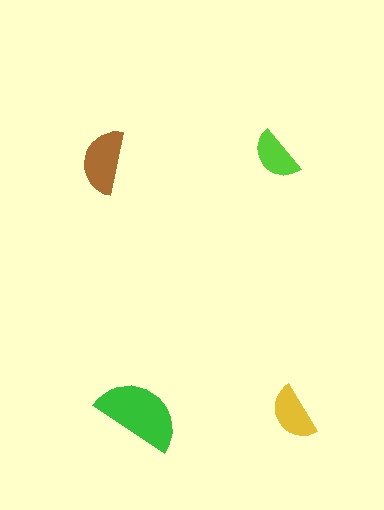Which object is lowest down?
The yellow semicircle is bottommost.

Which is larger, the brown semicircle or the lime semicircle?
The brown one.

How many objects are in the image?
There are 4 objects in the image.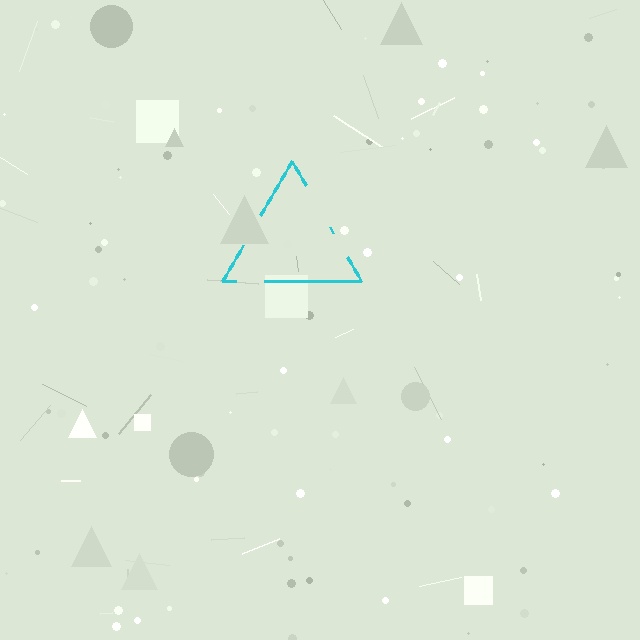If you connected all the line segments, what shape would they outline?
They would outline a triangle.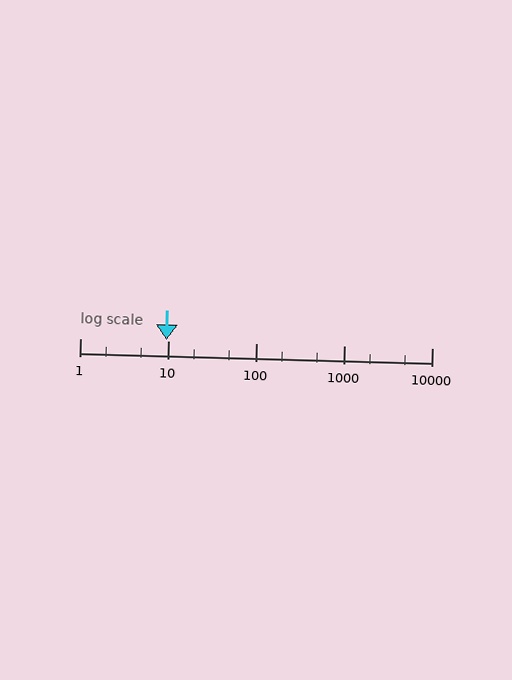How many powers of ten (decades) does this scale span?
The scale spans 4 decades, from 1 to 10000.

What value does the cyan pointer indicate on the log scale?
The pointer indicates approximately 9.7.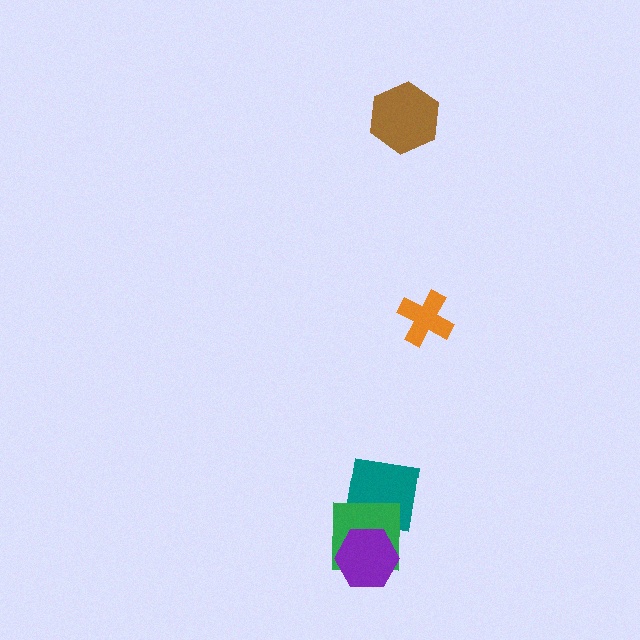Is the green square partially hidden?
Yes, it is partially covered by another shape.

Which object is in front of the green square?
The purple hexagon is in front of the green square.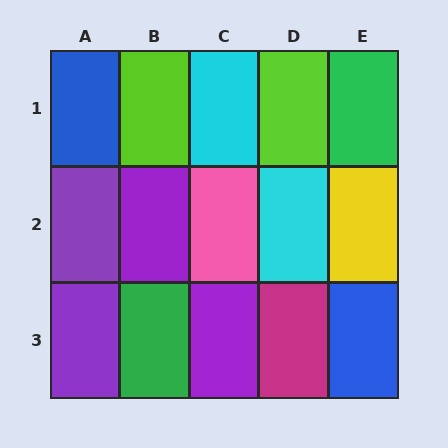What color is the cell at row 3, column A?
Purple.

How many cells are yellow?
1 cell is yellow.